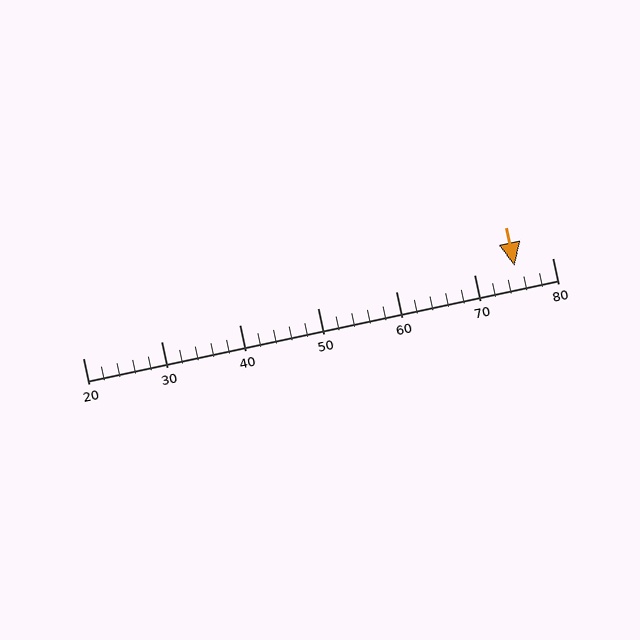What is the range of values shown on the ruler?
The ruler shows values from 20 to 80.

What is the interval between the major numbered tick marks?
The major tick marks are spaced 10 units apart.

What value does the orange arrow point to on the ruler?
The orange arrow points to approximately 75.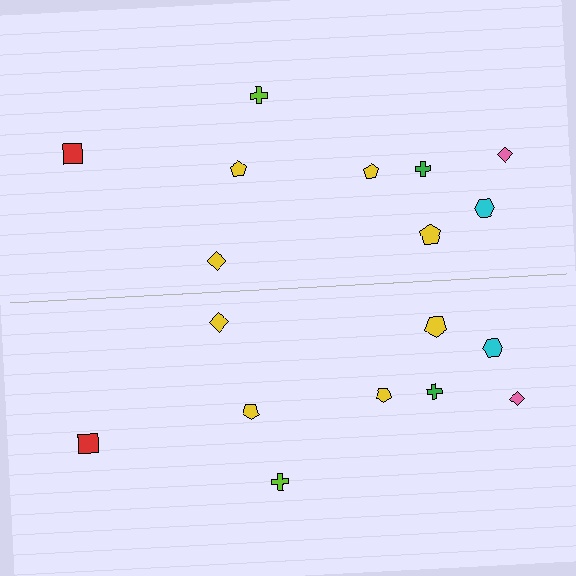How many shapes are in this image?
There are 18 shapes in this image.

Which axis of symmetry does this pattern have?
The pattern has a horizontal axis of symmetry running through the center of the image.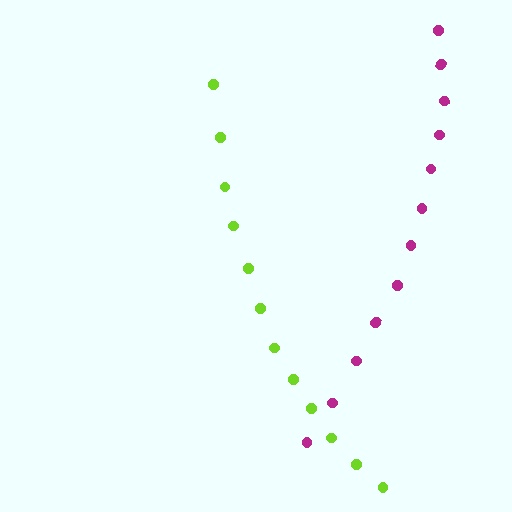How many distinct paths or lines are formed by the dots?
There are 2 distinct paths.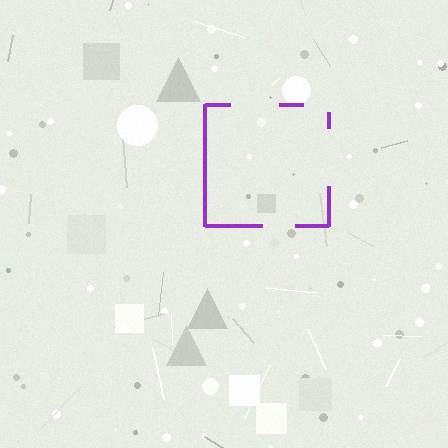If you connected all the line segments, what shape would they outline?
They would outline a square.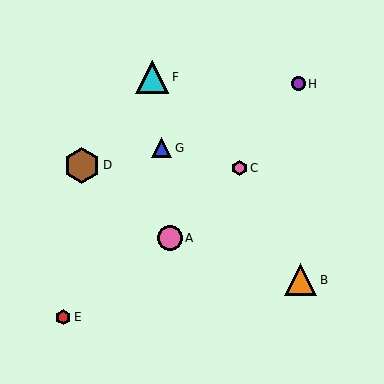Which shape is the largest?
The brown hexagon (labeled D) is the largest.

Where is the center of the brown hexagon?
The center of the brown hexagon is at (82, 165).